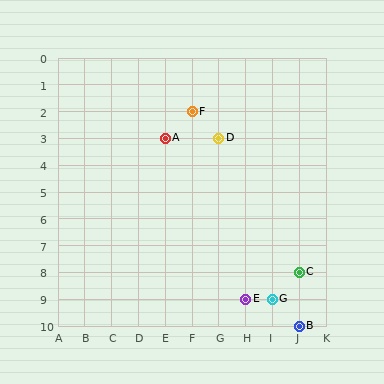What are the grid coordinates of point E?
Point E is at grid coordinates (H, 9).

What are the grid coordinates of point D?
Point D is at grid coordinates (G, 3).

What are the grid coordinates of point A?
Point A is at grid coordinates (E, 3).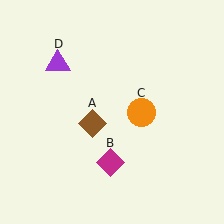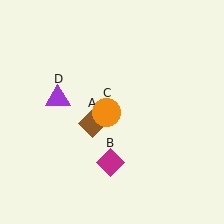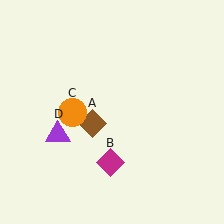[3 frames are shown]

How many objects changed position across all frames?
2 objects changed position: orange circle (object C), purple triangle (object D).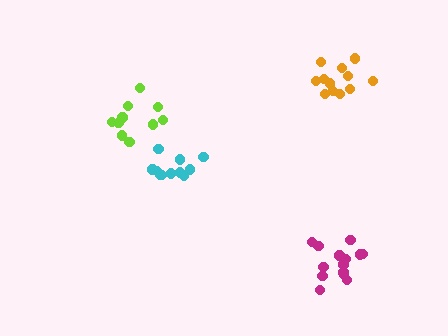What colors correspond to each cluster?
The clusters are colored: lime, orange, magenta, cyan.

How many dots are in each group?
Group 1: 11 dots, Group 2: 12 dots, Group 3: 14 dots, Group 4: 11 dots (48 total).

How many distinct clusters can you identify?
There are 4 distinct clusters.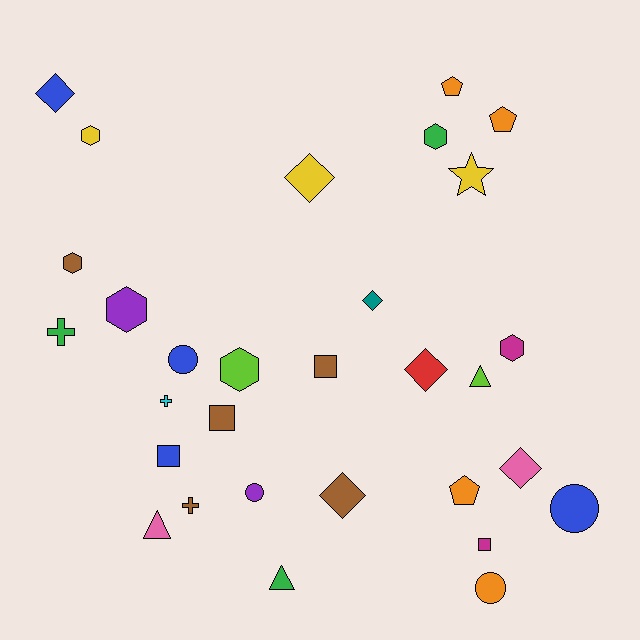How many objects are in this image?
There are 30 objects.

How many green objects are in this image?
There are 3 green objects.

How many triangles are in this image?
There are 3 triangles.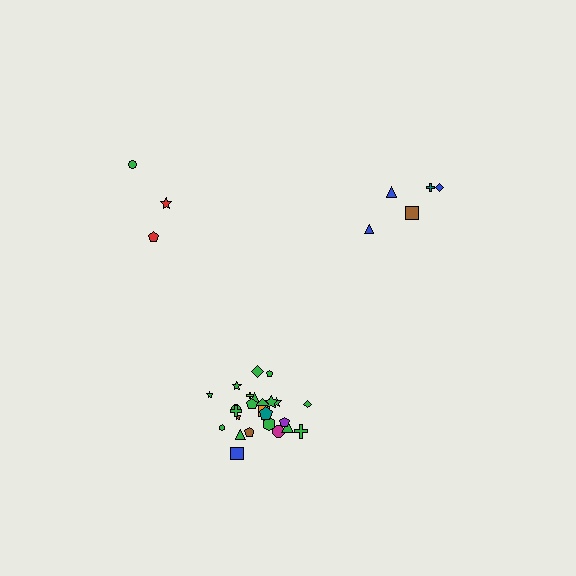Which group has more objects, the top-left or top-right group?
The top-right group.